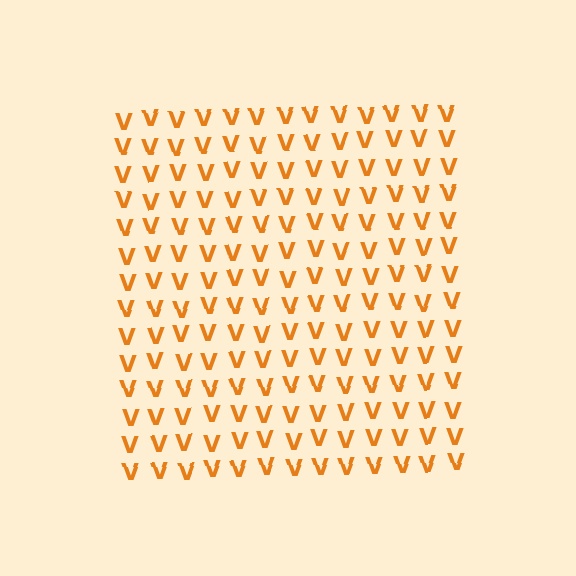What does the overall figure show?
The overall figure shows a square.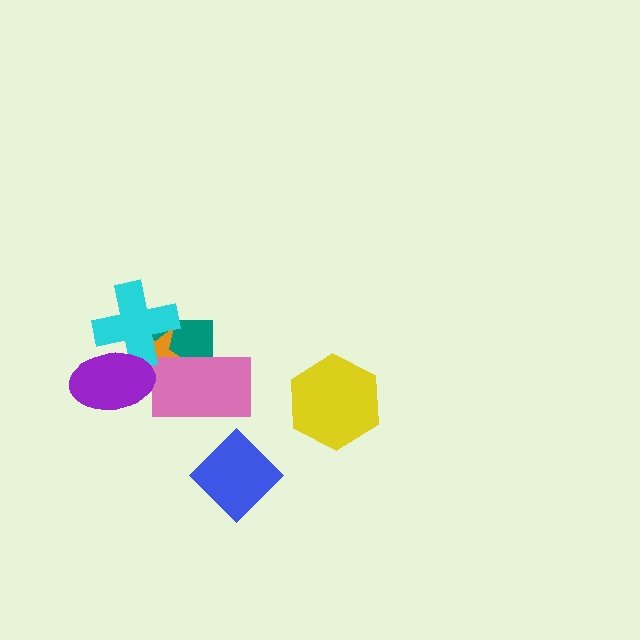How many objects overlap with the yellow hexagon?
0 objects overlap with the yellow hexagon.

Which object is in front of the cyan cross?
The purple ellipse is in front of the cyan cross.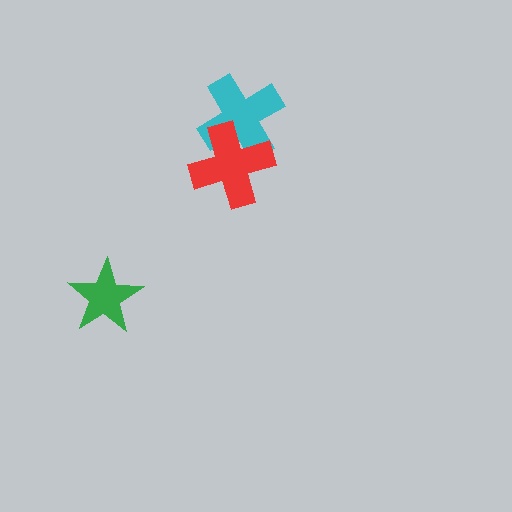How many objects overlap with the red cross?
1 object overlaps with the red cross.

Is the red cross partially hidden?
No, no other shape covers it.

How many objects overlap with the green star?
0 objects overlap with the green star.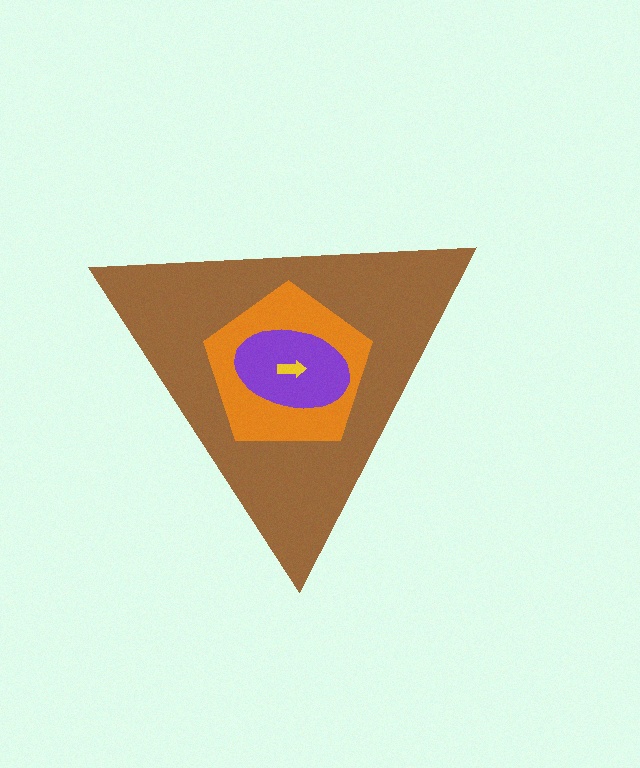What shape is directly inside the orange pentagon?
The purple ellipse.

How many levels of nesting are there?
4.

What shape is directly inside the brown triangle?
The orange pentagon.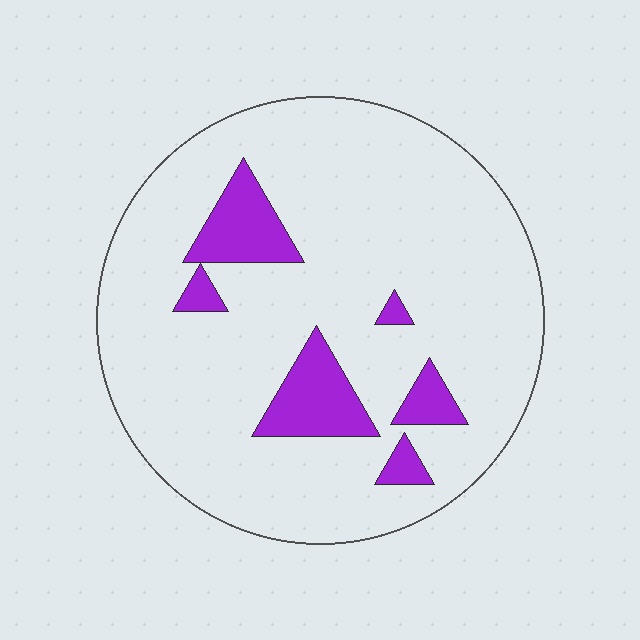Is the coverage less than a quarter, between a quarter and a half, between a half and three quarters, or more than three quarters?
Less than a quarter.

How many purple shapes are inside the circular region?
6.